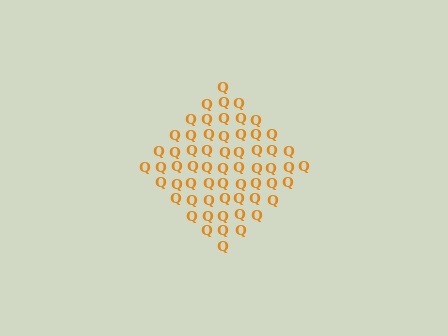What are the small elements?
The small elements are letter Q's.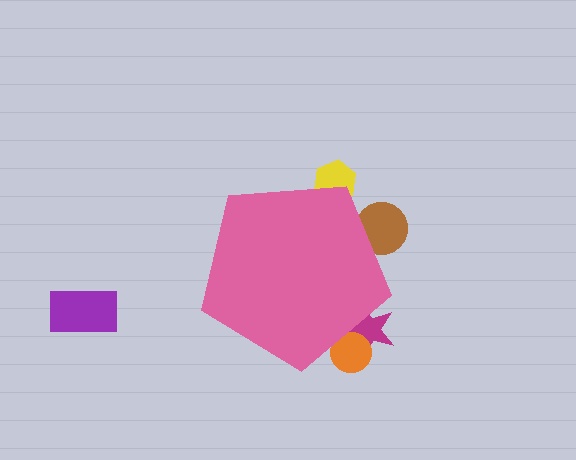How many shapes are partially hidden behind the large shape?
4 shapes are partially hidden.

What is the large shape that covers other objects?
A pink pentagon.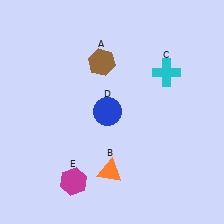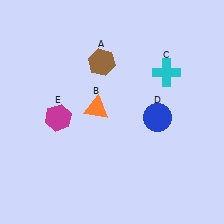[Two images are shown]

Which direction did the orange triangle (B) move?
The orange triangle (B) moved up.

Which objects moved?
The objects that moved are: the orange triangle (B), the blue circle (D), the magenta hexagon (E).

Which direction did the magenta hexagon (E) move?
The magenta hexagon (E) moved up.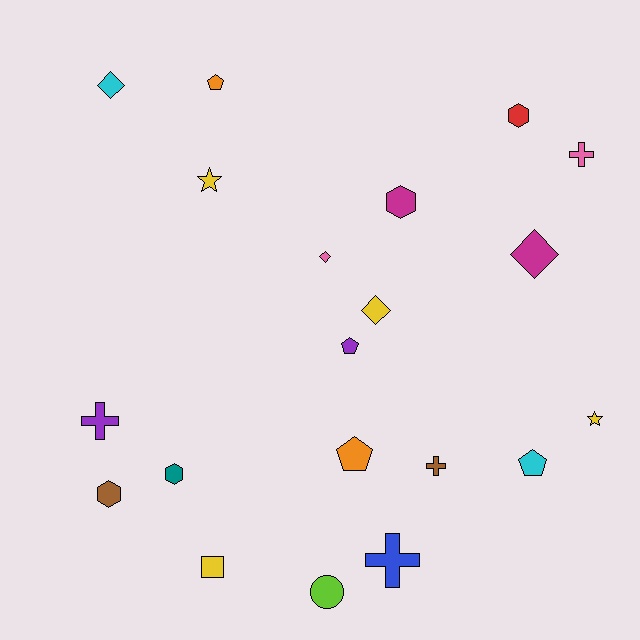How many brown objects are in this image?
There are 2 brown objects.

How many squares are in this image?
There is 1 square.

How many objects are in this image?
There are 20 objects.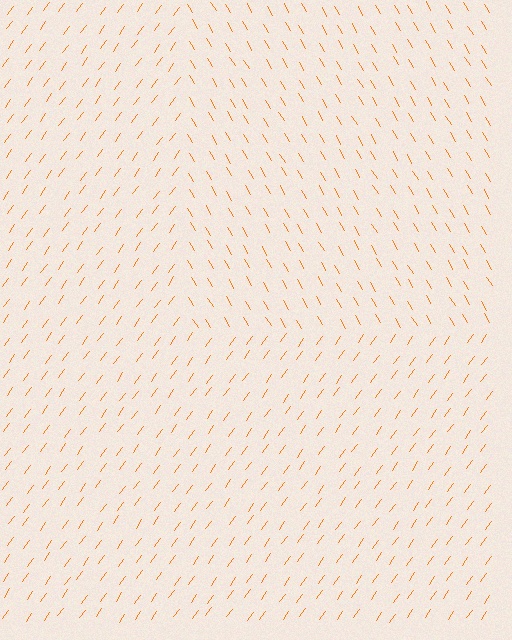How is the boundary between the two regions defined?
The boundary is defined purely by a change in line orientation (approximately 67 degrees difference). All lines are the same color and thickness.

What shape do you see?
I see a rectangle.